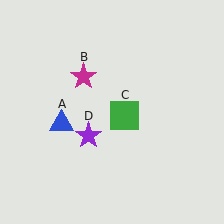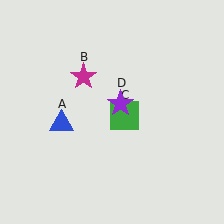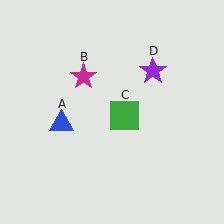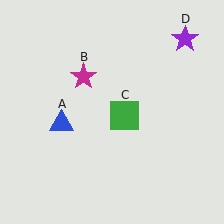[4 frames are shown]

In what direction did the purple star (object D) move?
The purple star (object D) moved up and to the right.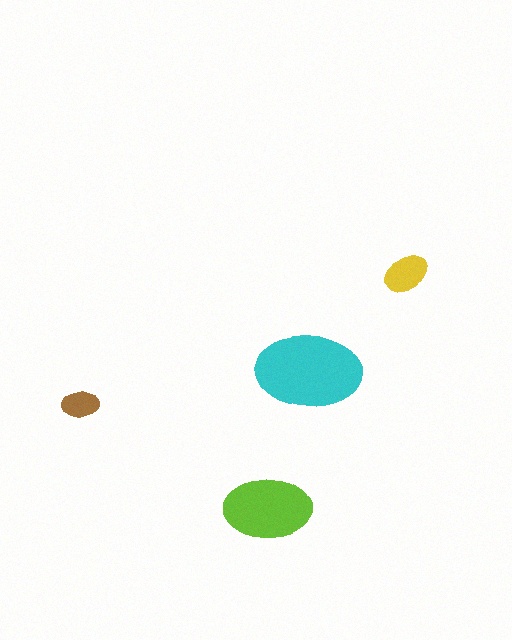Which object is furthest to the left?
The brown ellipse is leftmost.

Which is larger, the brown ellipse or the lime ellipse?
The lime one.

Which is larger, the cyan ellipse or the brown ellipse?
The cyan one.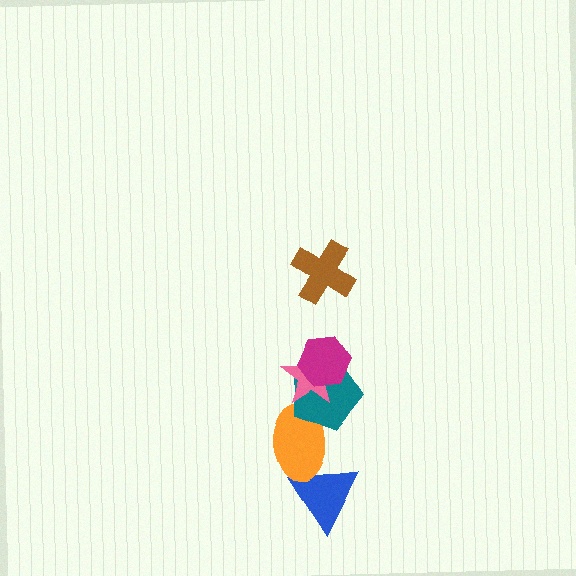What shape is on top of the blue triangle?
The orange ellipse is on top of the blue triangle.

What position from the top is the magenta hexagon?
The magenta hexagon is 2nd from the top.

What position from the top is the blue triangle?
The blue triangle is 6th from the top.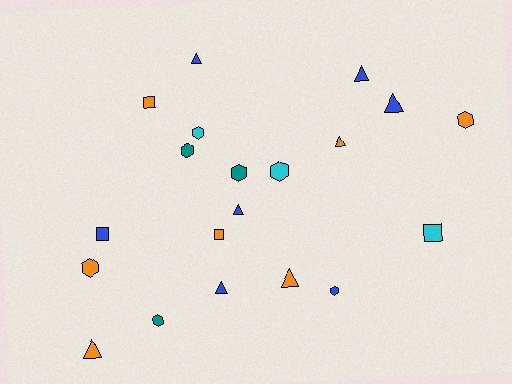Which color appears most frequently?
Orange, with 7 objects.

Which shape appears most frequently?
Triangle, with 8 objects.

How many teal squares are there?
There are no teal squares.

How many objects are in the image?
There are 20 objects.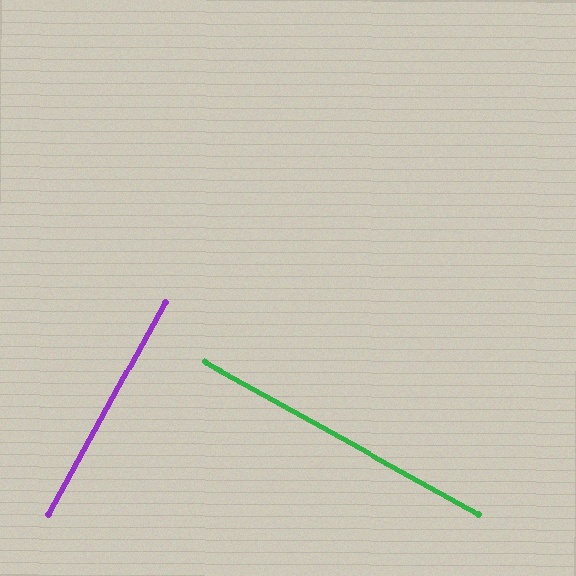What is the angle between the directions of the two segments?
Approximately 90 degrees.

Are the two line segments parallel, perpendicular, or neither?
Perpendicular — they meet at approximately 90°.